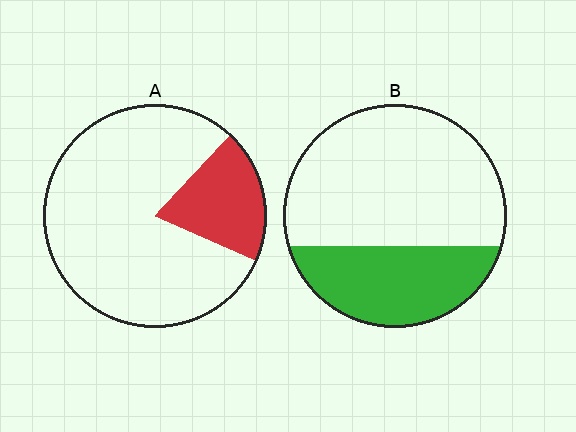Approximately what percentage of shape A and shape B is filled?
A is approximately 20% and B is approximately 35%.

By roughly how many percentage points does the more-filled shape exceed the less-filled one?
By roughly 15 percentage points (B over A).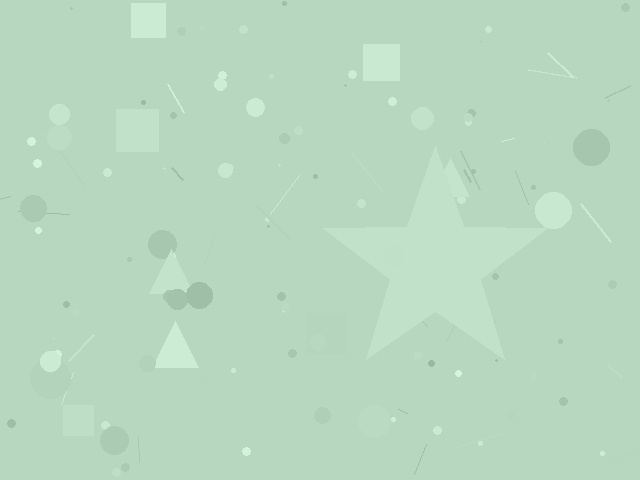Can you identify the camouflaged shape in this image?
The camouflaged shape is a star.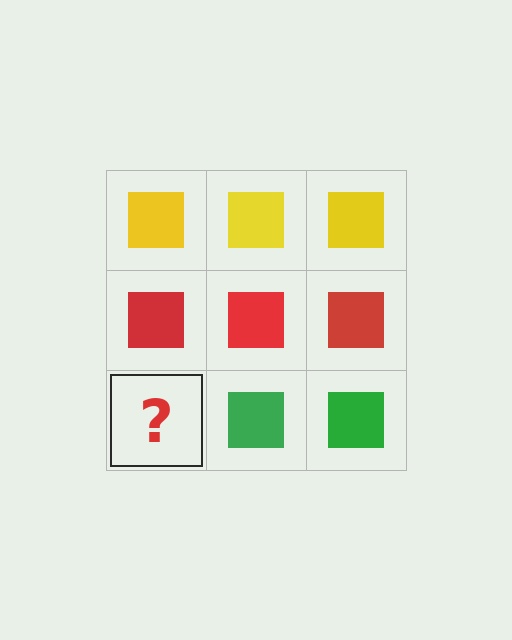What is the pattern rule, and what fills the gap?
The rule is that each row has a consistent color. The gap should be filled with a green square.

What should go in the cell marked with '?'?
The missing cell should contain a green square.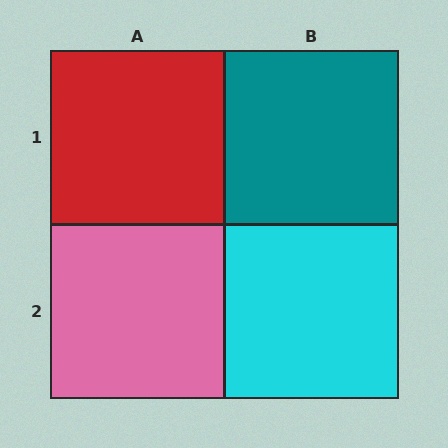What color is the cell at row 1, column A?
Red.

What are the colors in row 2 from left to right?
Pink, cyan.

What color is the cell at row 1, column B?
Teal.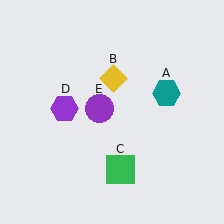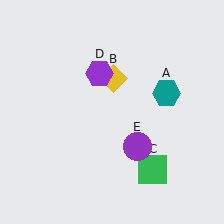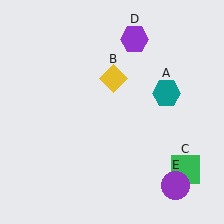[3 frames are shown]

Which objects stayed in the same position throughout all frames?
Teal hexagon (object A) and yellow diamond (object B) remained stationary.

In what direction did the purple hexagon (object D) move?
The purple hexagon (object D) moved up and to the right.